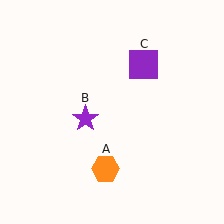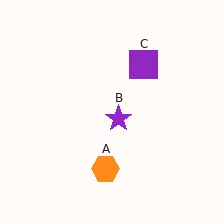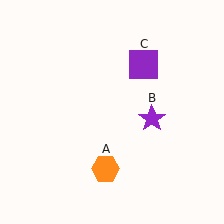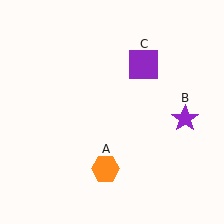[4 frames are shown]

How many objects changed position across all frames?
1 object changed position: purple star (object B).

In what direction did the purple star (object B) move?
The purple star (object B) moved right.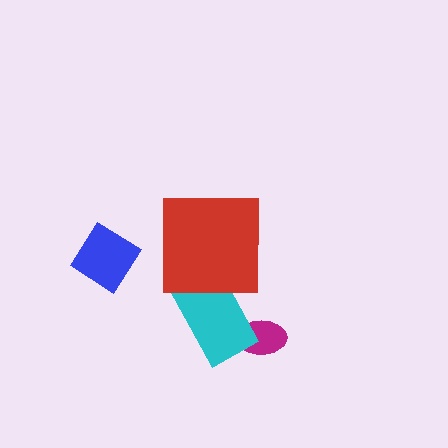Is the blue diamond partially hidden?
No, no other shape covers it.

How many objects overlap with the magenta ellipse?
1 object overlaps with the magenta ellipse.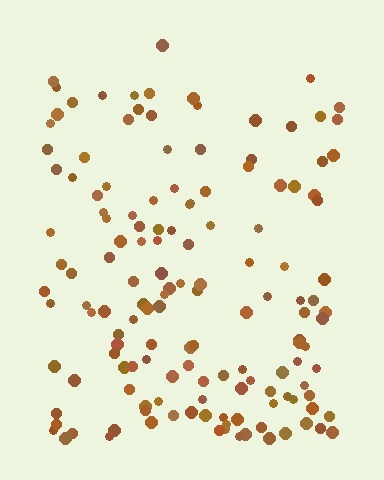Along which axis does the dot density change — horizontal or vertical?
Vertical.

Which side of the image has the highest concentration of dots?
The bottom.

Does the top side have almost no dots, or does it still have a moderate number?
Still a moderate number, just noticeably fewer than the bottom.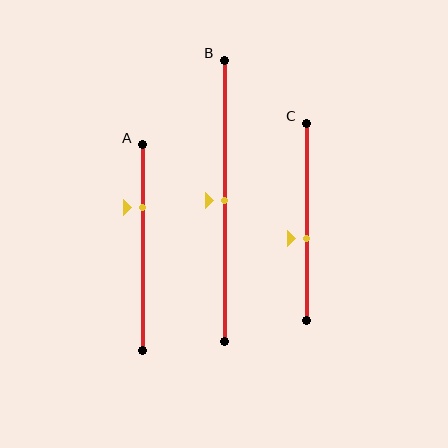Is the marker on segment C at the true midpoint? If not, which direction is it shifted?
No, the marker on segment C is shifted downward by about 8% of the segment length.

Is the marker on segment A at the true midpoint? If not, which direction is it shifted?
No, the marker on segment A is shifted upward by about 20% of the segment length.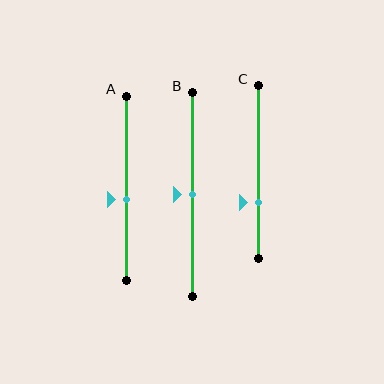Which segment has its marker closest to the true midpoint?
Segment B has its marker closest to the true midpoint.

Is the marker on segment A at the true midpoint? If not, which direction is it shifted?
No, the marker on segment A is shifted downward by about 6% of the segment length.